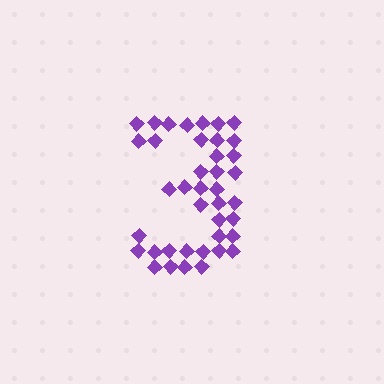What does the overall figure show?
The overall figure shows the digit 3.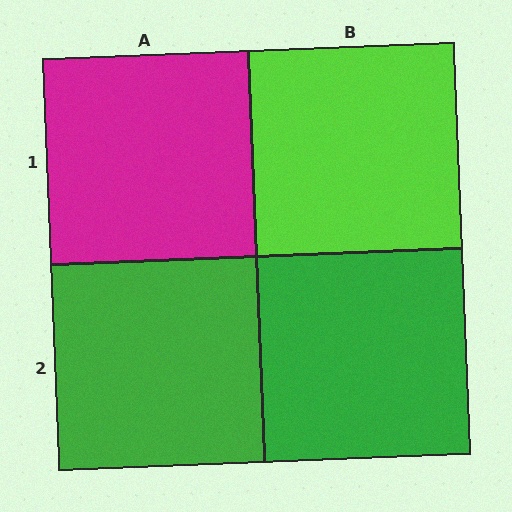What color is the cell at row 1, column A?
Magenta.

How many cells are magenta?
1 cell is magenta.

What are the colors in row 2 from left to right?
Green, green.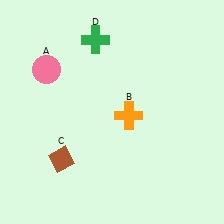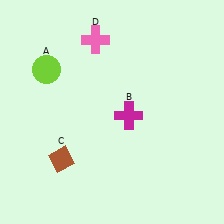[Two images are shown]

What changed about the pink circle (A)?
In Image 1, A is pink. In Image 2, it changed to lime.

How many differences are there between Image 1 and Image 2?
There are 3 differences between the two images.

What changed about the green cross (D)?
In Image 1, D is green. In Image 2, it changed to pink.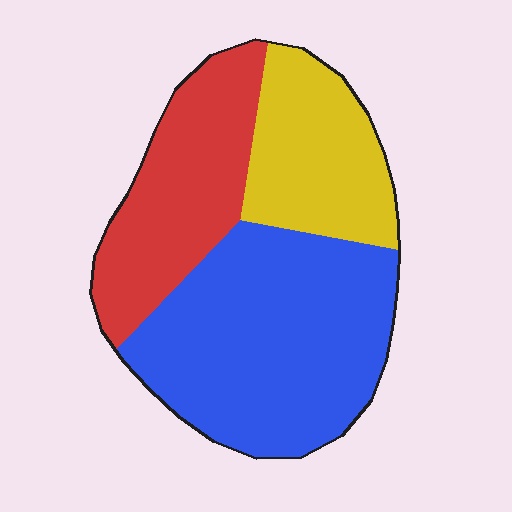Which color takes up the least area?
Yellow, at roughly 25%.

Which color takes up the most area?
Blue, at roughly 50%.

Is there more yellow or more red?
Red.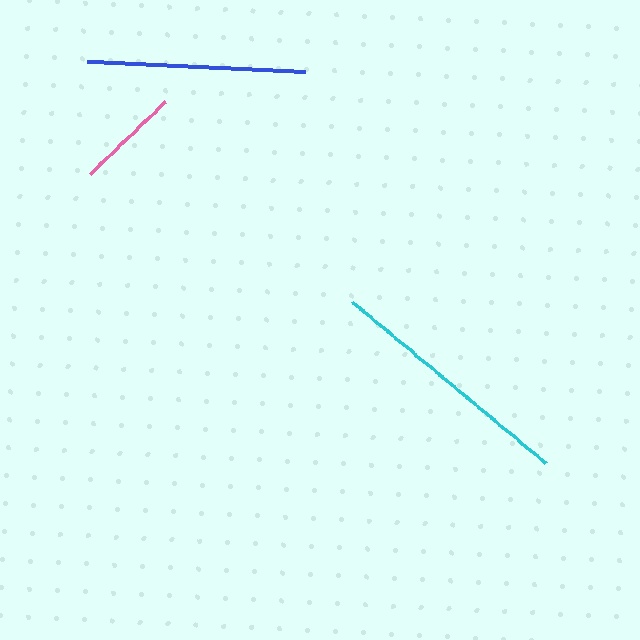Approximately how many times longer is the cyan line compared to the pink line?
The cyan line is approximately 2.4 times the length of the pink line.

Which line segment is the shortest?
The pink line is the shortest at approximately 104 pixels.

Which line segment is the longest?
The cyan line is the longest at approximately 252 pixels.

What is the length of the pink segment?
The pink segment is approximately 104 pixels long.